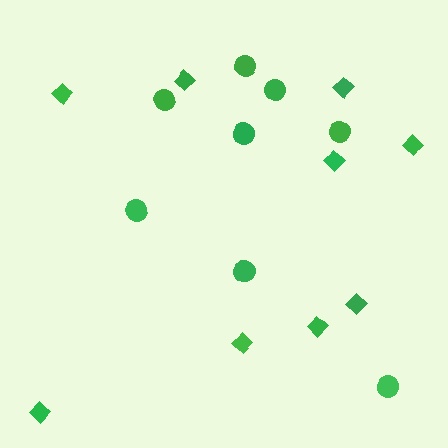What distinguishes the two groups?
There are 2 groups: one group of circles (8) and one group of diamonds (9).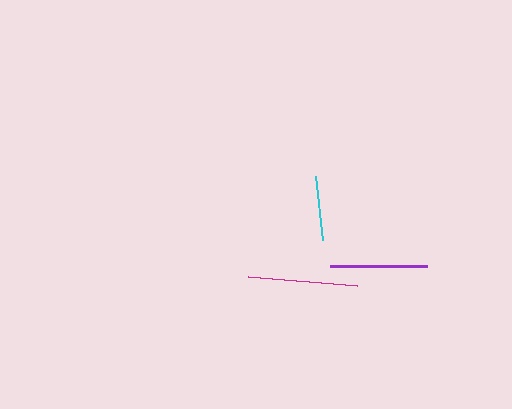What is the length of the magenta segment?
The magenta segment is approximately 109 pixels long.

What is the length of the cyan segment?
The cyan segment is approximately 64 pixels long.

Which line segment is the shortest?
The cyan line is the shortest at approximately 64 pixels.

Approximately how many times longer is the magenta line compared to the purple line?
The magenta line is approximately 1.1 times the length of the purple line.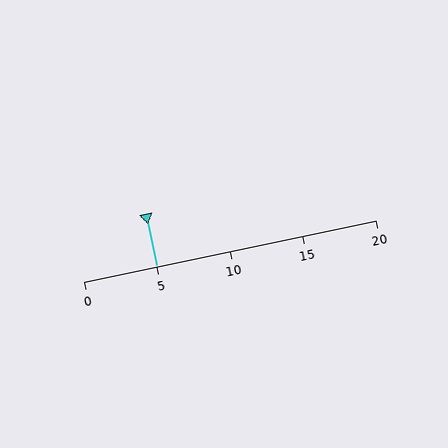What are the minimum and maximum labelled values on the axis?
The axis runs from 0 to 20.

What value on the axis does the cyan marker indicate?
The marker indicates approximately 5.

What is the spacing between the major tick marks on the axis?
The major ticks are spaced 5 apart.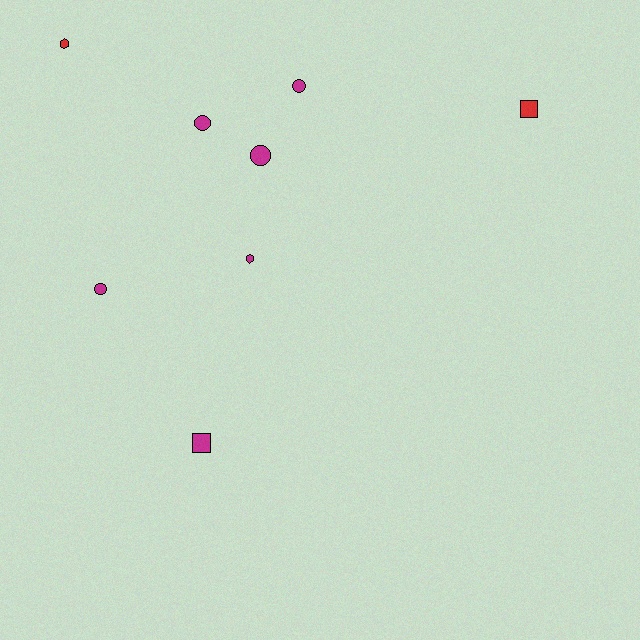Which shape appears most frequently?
Circle, with 4 objects.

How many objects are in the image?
There are 8 objects.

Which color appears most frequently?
Magenta, with 6 objects.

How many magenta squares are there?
There is 1 magenta square.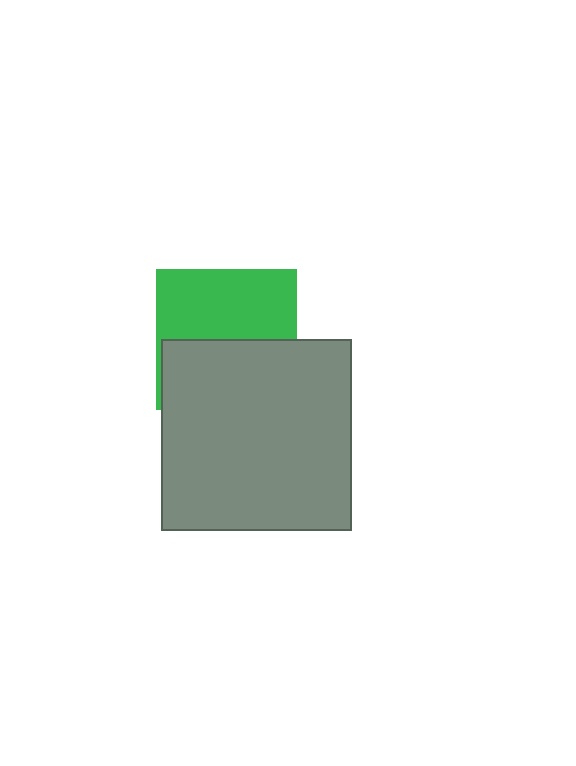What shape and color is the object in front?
The object in front is a gray square.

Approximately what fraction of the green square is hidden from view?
Roughly 48% of the green square is hidden behind the gray square.